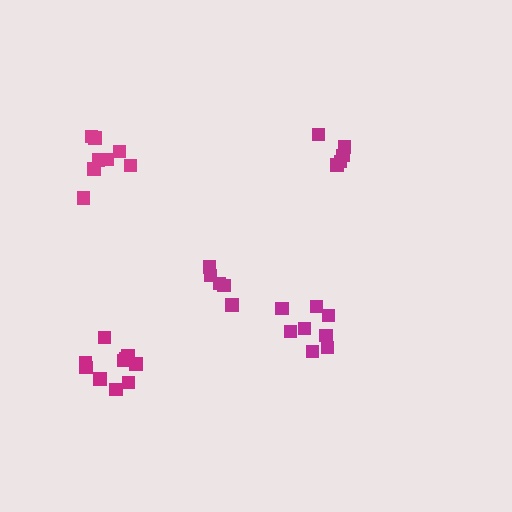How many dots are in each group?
Group 1: 8 dots, Group 2: 8 dots, Group 3: 5 dots, Group 4: 5 dots, Group 5: 10 dots (36 total).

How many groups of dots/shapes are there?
There are 5 groups.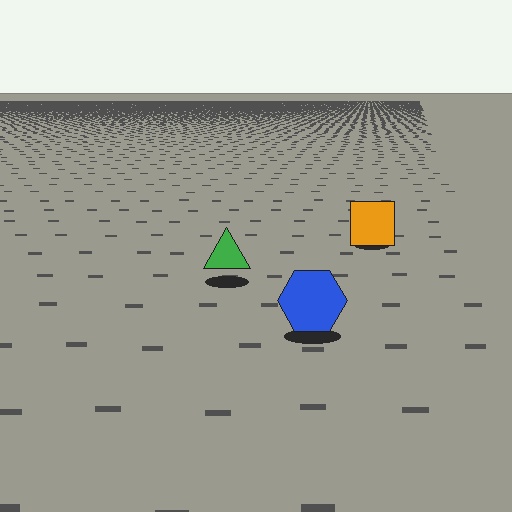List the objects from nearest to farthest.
From nearest to farthest: the blue hexagon, the green triangle, the orange square.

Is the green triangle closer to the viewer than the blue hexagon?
No. The blue hexagon is closer — you can tell from the texture gradient: the ground texture is coarser near it.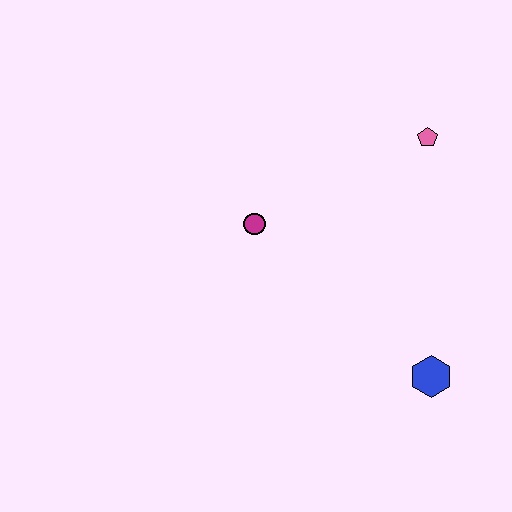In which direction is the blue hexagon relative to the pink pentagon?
The blue hexagon is below the pink pentagon.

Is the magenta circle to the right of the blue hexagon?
No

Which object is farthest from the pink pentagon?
The blue hexagon is farthest from the pink pentagon.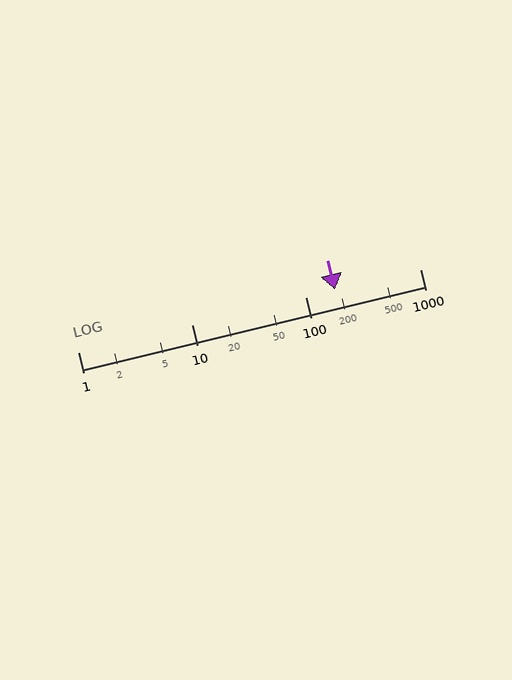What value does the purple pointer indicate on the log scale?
The pointer indicates approximately 180.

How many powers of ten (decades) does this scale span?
The scale spans 3 decades, from 1 to 1000.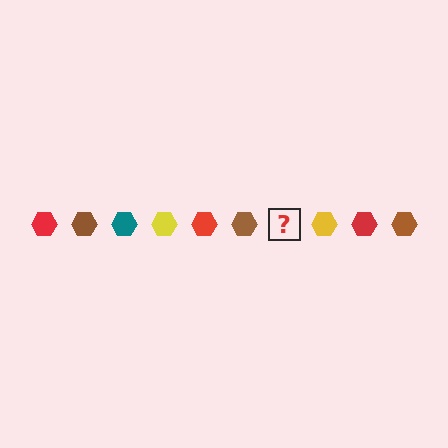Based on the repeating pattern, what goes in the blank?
The blank should be a teal hexagon.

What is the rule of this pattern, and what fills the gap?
The rule is that the pattern cycles through red, brown, teal, yellow hexagons. The gap should be filled with a teal hexagon.